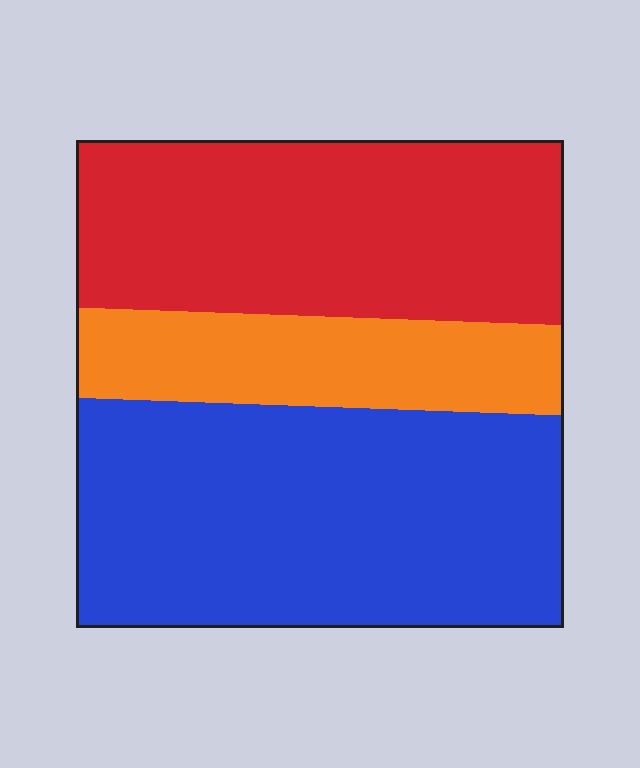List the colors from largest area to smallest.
From largest to smallest: blue, red, orange.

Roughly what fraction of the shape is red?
Red takes up about three eighths (3/8) of the shape.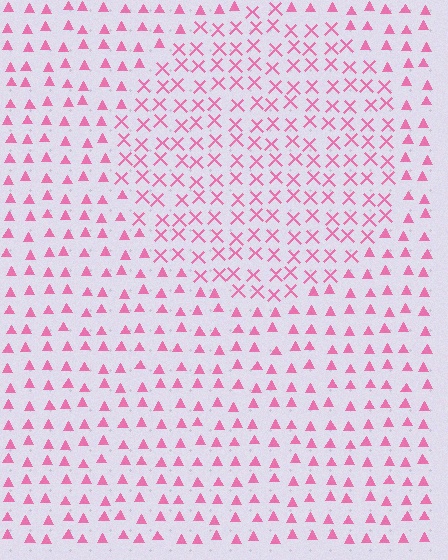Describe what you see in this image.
The image is filled with small pink elements arranged in a uniform grid. A circle-shaped region contains X marks, while the surrounding area contains triangles. The boundary is defined purely by the change in element shape.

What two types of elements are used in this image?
The image uses X marks inside the circle region and triangles outside it.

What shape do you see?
I see a circle.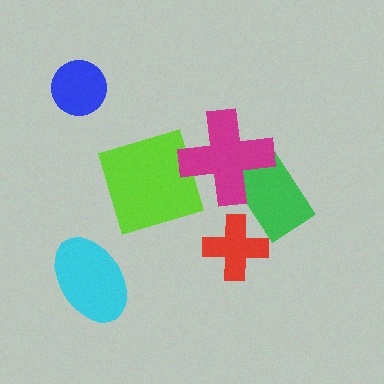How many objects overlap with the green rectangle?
2 objects overlap with the green rectangle.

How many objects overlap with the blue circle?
0 objects overlap with the blue circle.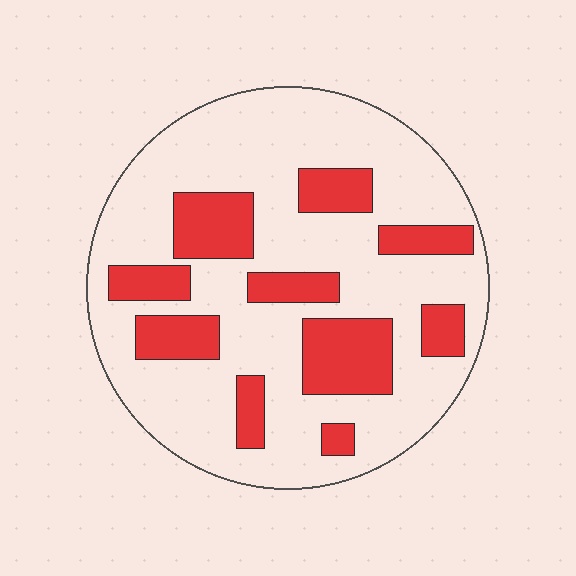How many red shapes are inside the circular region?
10.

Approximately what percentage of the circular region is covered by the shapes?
Approximately 25%.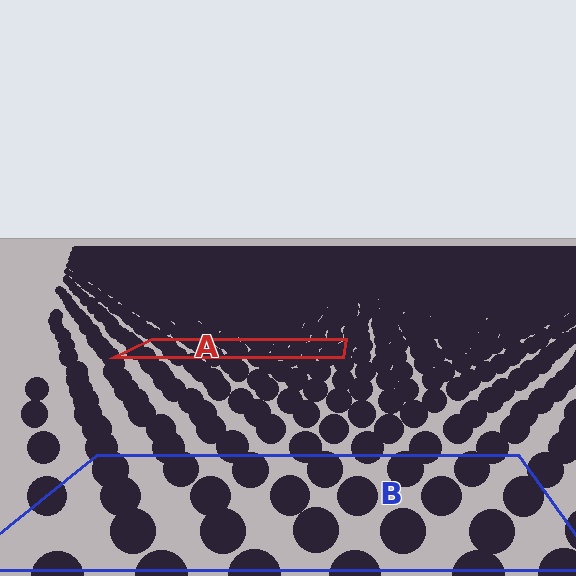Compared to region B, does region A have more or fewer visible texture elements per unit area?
Region A has more texture elements per unit area — they are packed more densely because it is farther away.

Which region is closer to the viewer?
Region B is closer. The texture elements there are larger and more spread out.